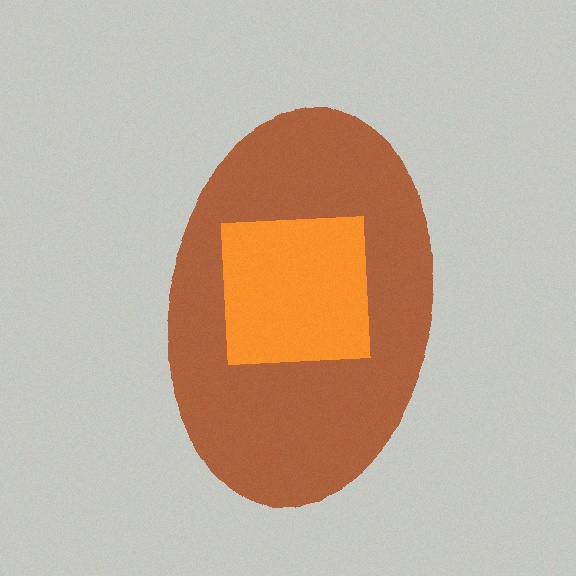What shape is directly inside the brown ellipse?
The orange square.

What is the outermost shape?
The brown ellipse.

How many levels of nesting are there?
2.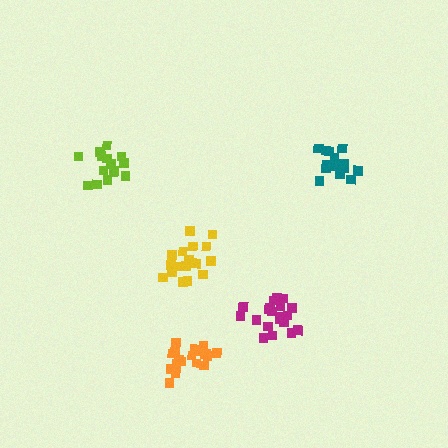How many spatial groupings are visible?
There are 5 spatial groupings.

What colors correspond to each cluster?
The clusters are colored: yellow, magenta, teal, orange, lime.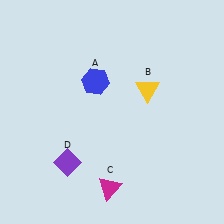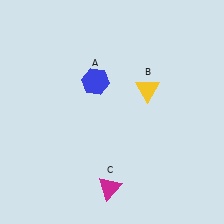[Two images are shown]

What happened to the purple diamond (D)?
The purple diamond (D) was removed in Image 2. It was in the bottom-left area of Image 1.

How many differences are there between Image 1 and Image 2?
There is 1 difference between the two images.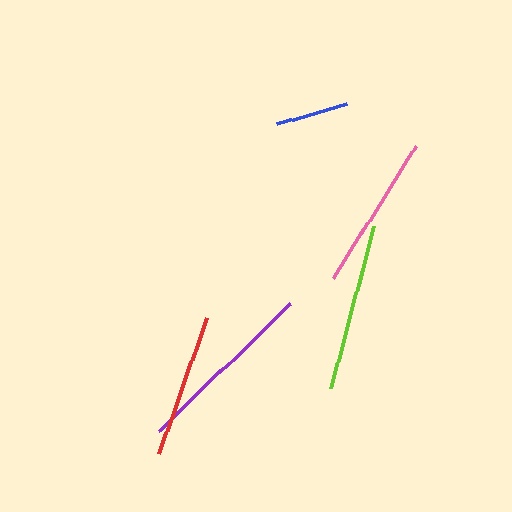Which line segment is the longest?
The purple line is the longest at approximately 184 pixels.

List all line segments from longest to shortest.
From longest to shortest: purple, lime, pink, red, blue.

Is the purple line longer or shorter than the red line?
The purple line is longer than the red line.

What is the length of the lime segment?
The lime segment is approximately 168 pixels long.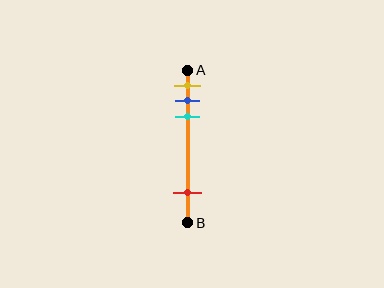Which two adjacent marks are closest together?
The blue and cyan marks are the closest adjacent pair.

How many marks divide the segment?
There are 4 marks dividing the segment.